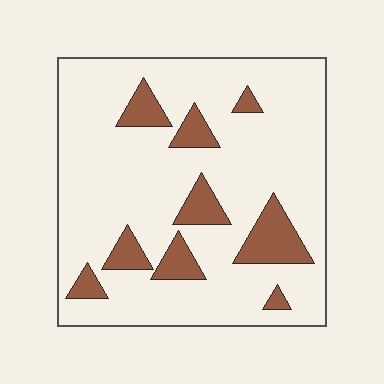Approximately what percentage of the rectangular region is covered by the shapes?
Approximately 15%.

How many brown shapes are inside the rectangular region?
9.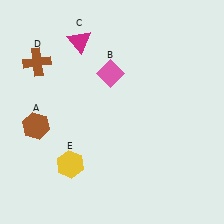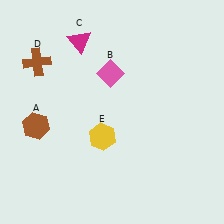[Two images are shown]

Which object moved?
The yellow hexagon (E) moved right.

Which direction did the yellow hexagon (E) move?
The yellow hexagon (E) moved right.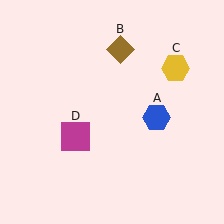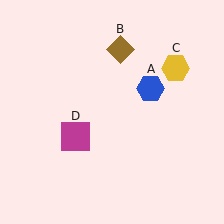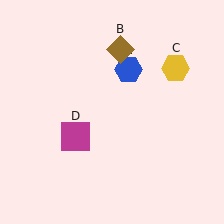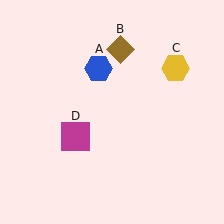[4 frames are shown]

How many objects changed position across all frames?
1 object changed position: blue hexagon (object A).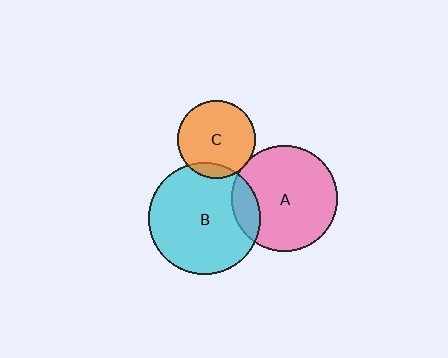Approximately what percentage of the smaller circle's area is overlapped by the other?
Approximately 10%.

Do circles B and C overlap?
Yes.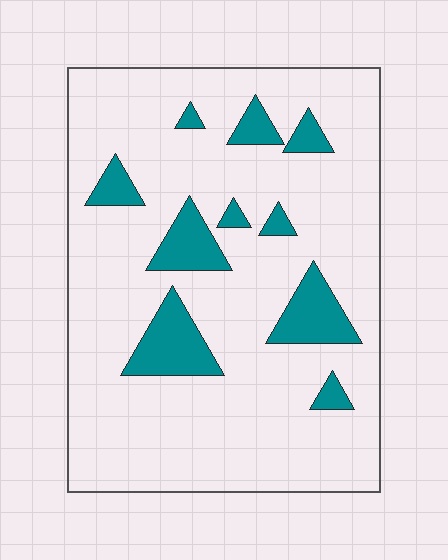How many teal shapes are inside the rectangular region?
10.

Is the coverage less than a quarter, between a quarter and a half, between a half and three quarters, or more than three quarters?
Less than a quarter.